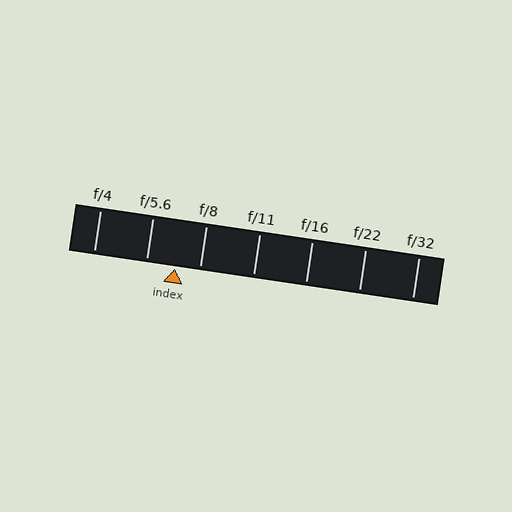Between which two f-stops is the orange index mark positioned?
The index mark is between f/5.6 and f/8.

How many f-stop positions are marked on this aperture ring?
There are 7 f-stop positions marked.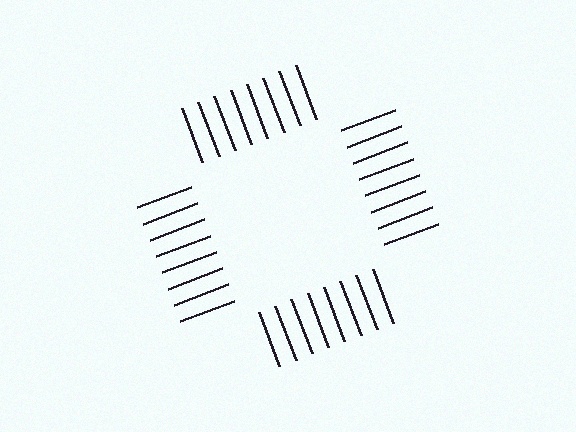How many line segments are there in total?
32 — 8 along each of the 4 edges.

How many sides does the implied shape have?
4 sides — the line-ends trace a square.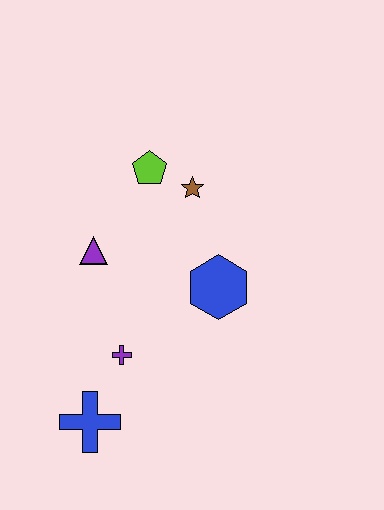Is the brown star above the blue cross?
Yes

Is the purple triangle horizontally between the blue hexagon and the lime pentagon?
No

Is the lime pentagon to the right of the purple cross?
Yes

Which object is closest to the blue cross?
The purple cross is closest to the blue cross.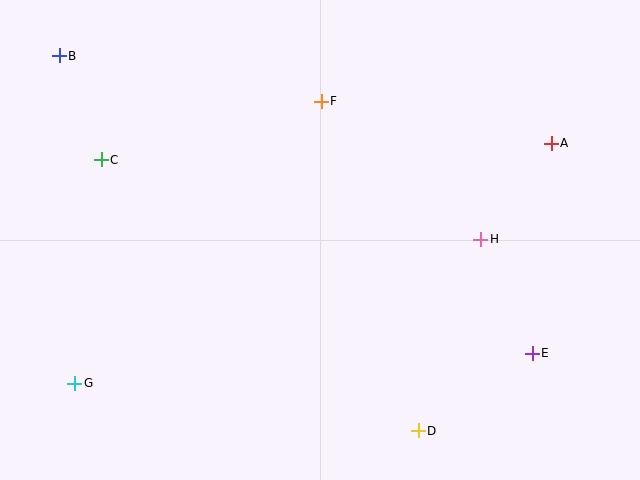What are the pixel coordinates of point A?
Point A is at (551, 143).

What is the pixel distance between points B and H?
The distance between B and H is 460 pixels.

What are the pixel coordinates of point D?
Point D is at (418, 431).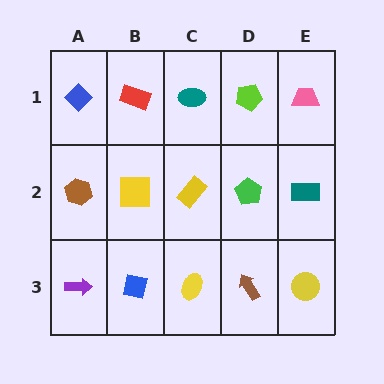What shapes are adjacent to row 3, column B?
A yellow square (row 2, column B), a purple arrow (row 3, column A), a yellow ellipse (row 3, column C).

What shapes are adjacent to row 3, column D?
A green pentagon (row 2, column D), a yellow ellipse (row 3, column C), a yellow circle (row 3, column E).